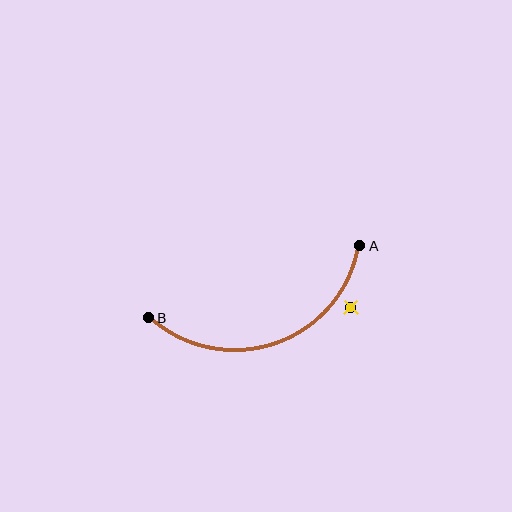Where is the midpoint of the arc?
The arc midpoint is the point on the curve farthest from the straight line joining A and B. It sits below that line.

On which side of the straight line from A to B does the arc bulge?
The arc bulges below the straight line connecting A and B.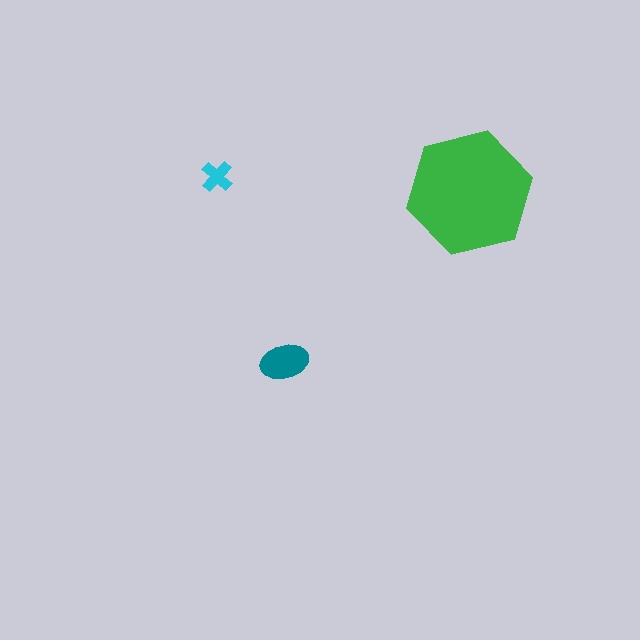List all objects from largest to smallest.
The green hexagon, the teal ellipse, the cyan cross.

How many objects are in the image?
There are 3 objects in the image.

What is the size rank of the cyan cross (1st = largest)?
3rd.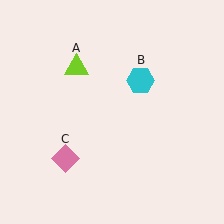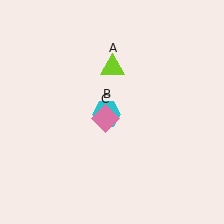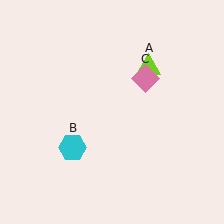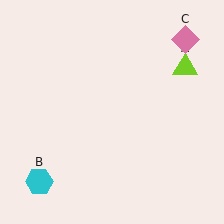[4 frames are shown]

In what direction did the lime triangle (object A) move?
The lime triangle (object A) moved right.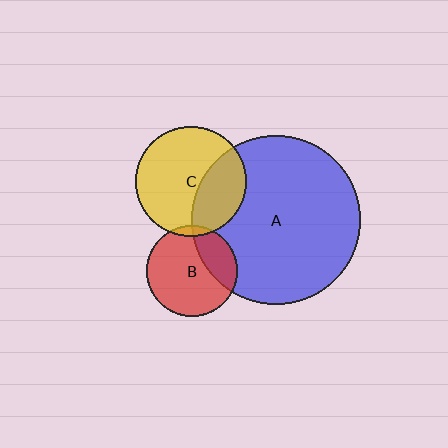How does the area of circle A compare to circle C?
Approximately 2.3 times.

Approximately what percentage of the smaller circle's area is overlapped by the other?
Approximately 35%.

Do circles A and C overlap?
Yes.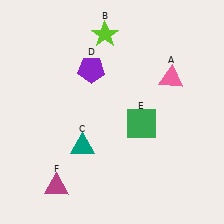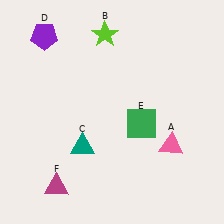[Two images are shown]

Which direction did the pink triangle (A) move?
The pink triangle (A) moved down.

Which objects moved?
The objects that moved are: the pink triangle (A), the purple pentagon (D).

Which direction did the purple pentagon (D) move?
The purple pentagon (D) moved left.